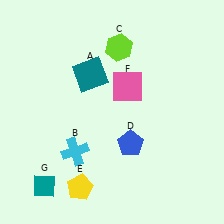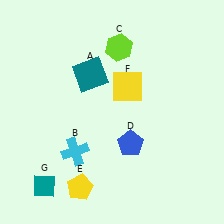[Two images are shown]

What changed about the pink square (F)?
In Image 1, F is pink. In Image 2, it changed to yellow.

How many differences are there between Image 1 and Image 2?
There is 1 difference between the two images.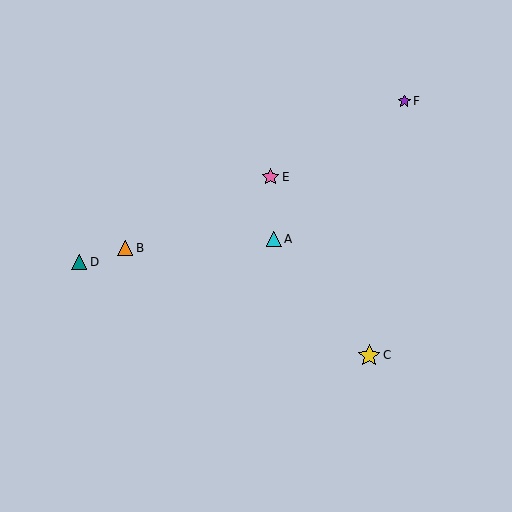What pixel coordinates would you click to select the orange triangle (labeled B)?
Click at (125, 248) to select the orange triangle B.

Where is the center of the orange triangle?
The center of the orange triangle is at (125, 248).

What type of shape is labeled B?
Shape B is an orange triangle.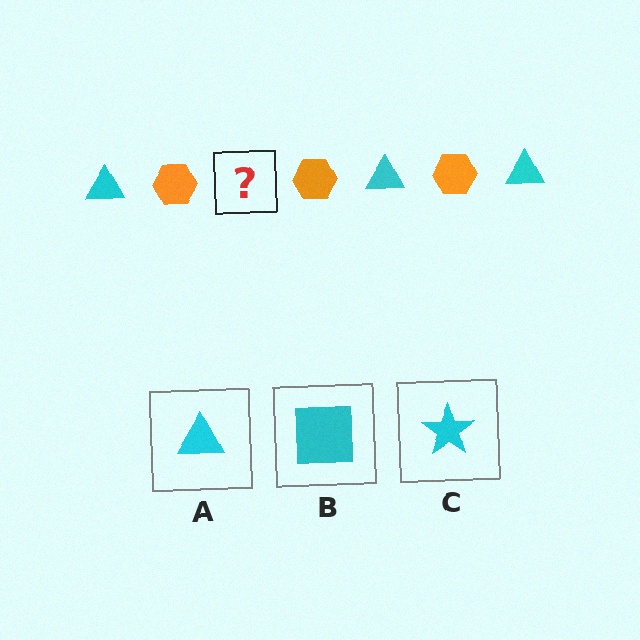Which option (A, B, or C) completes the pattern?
A.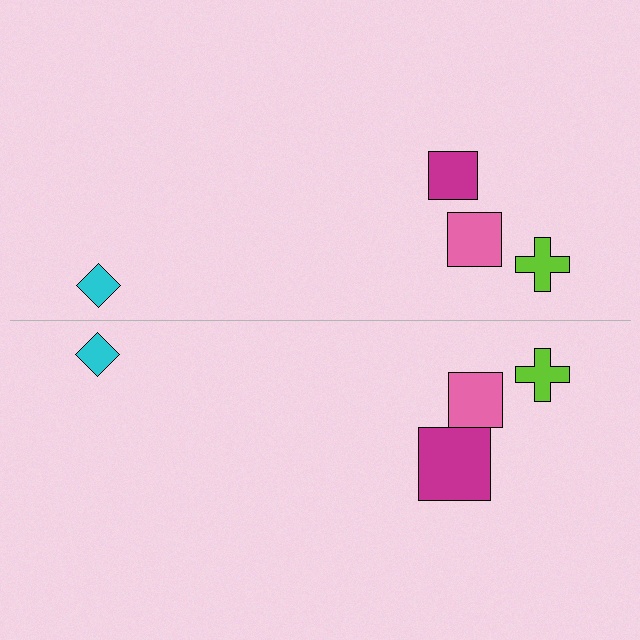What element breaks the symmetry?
The magenta square on the bottom side has a different size than its mirror counterpart.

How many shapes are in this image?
There are 8 shapes in this image.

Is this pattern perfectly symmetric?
No, the pattern is not perfectly symmetric. The magenta square on the bottom side has a different size than its mirror counterpart.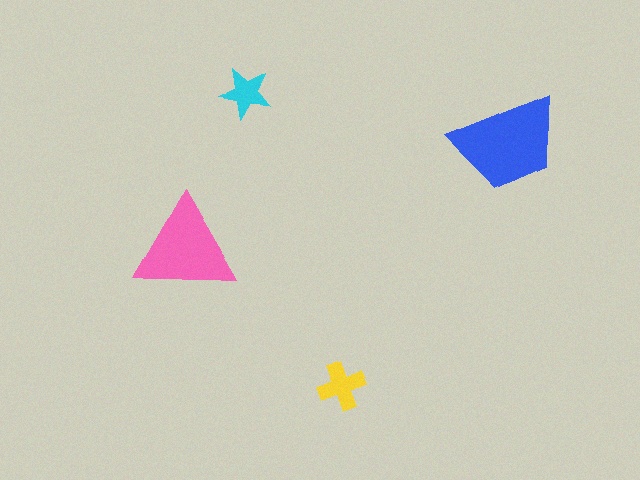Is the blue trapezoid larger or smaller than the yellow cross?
Larger.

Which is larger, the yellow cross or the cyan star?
The yellow cross.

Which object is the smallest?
The cyan star.